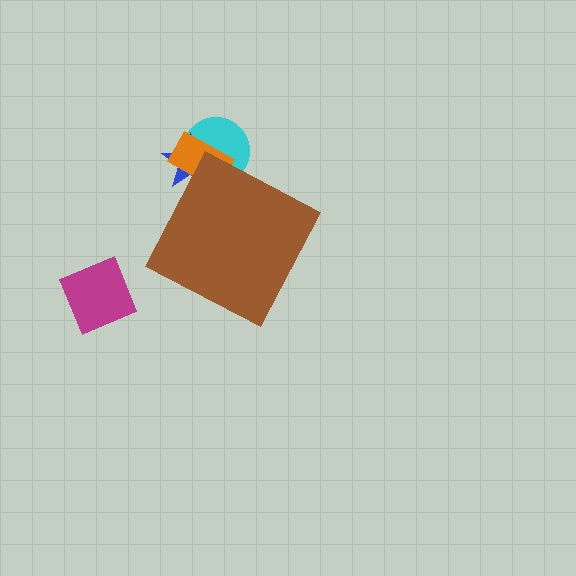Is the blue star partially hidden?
Yes, the blue star is partially hidden behind the brown diamond.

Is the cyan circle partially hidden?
Yes, the cyan circle is partially hidden behind the brown diamond.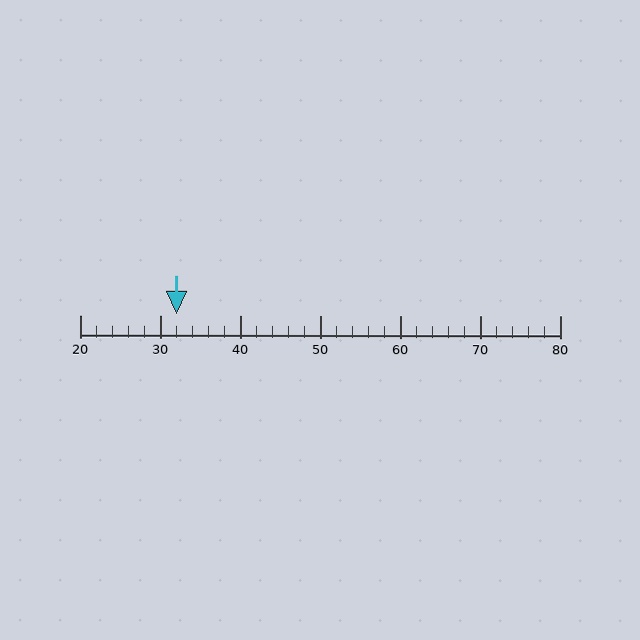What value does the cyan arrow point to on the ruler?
The cyan arrow points to approximately 32.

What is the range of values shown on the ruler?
The ruler shows values from 20 to 80.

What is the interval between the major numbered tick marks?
The major tick marks are spaced 10 units apart.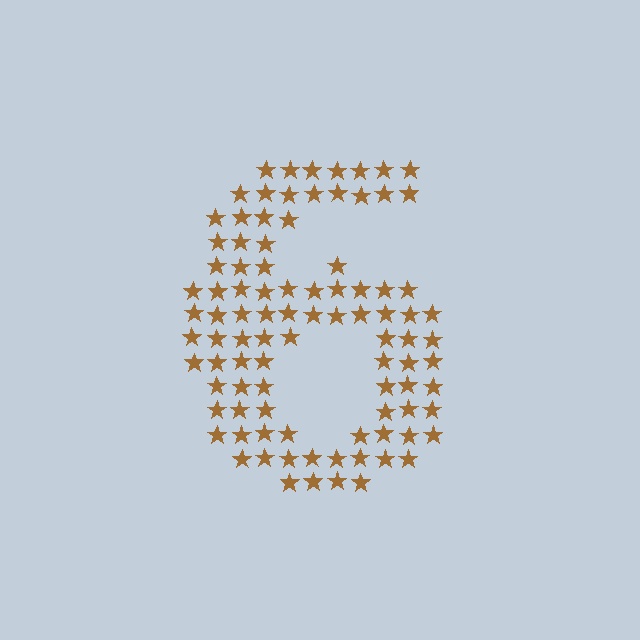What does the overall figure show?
The overall figure shows the digit 6.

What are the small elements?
The small elements are stars.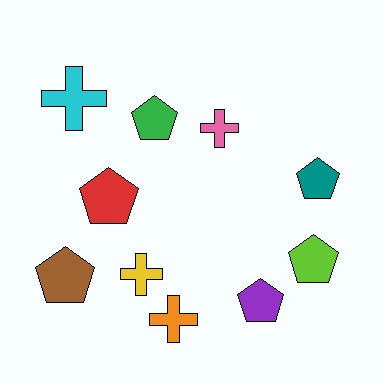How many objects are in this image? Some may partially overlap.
There are 10 objects.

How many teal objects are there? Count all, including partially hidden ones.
There is 1 teal object.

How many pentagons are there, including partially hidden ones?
There are 6 pentagons.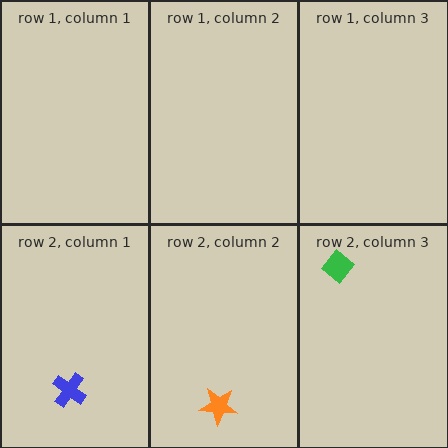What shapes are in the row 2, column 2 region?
The orange star.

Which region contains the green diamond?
The row 2, column 3 region.